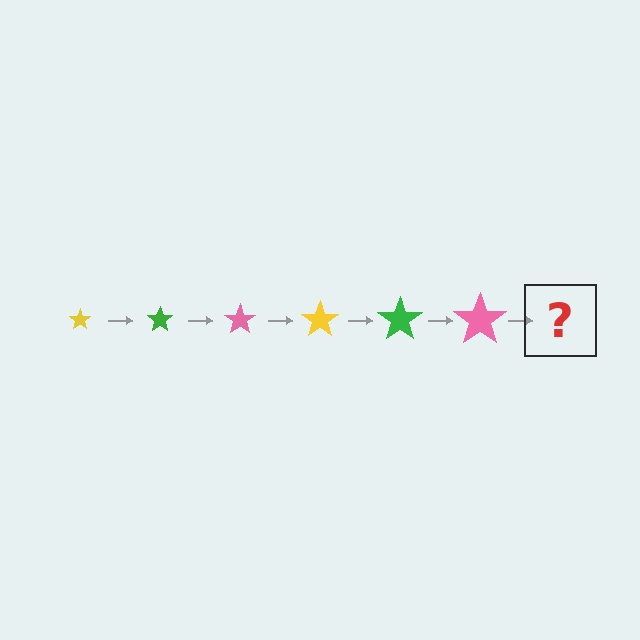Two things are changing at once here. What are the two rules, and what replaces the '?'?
The two rules are that the star grows larger each step and the color cycles through yellow, green, and pink. The '?' should be a yellow star, larger than the previous one.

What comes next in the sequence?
The next element should be a yellow star, larger than the previous one.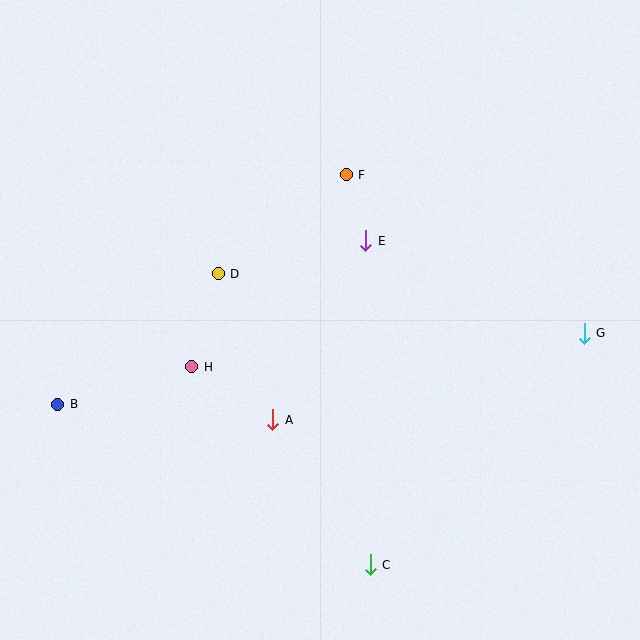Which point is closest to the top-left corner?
Point D is closest to the top-left corner.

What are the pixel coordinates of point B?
Point B is at (58, 404).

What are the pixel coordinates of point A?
Point A is at (273, 420).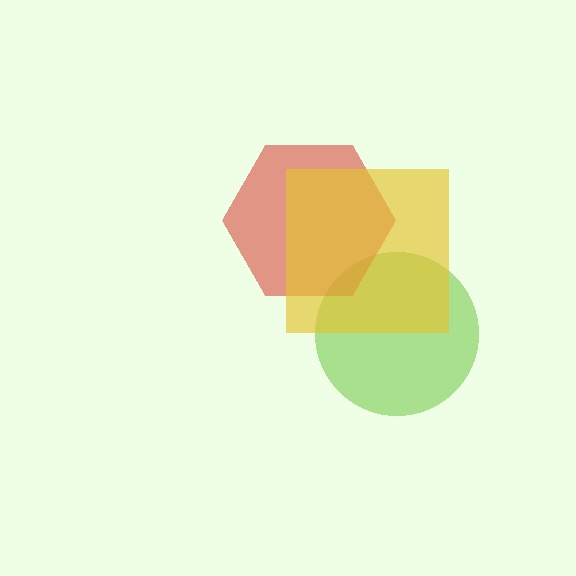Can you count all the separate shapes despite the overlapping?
Yes, there are 3 separate shapes.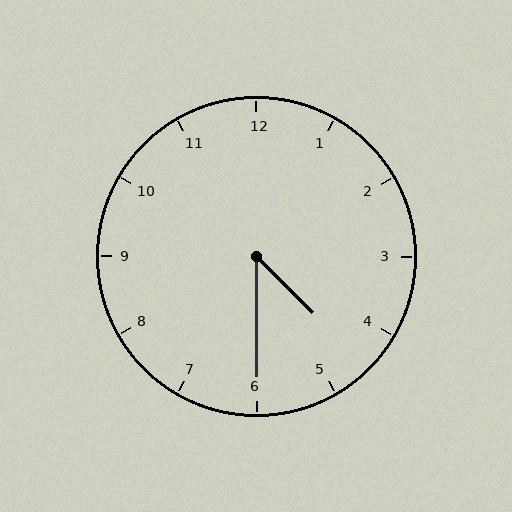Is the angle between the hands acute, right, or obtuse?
It is acute.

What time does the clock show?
4:30.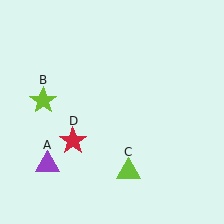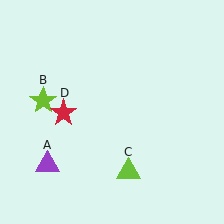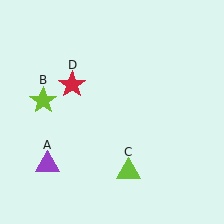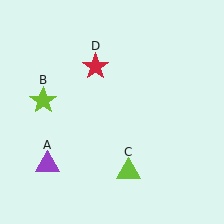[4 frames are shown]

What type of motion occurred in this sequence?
The red star (object D) rotated clockwise around the center of the scene.